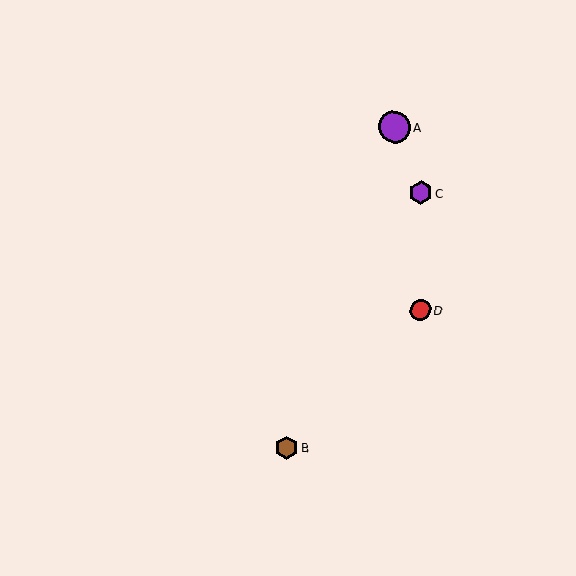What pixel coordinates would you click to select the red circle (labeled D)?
Click at (421, 310) to select the red circle D.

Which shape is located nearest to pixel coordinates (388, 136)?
The purple circle (labeled A) at (395, 127) is nearest to that location.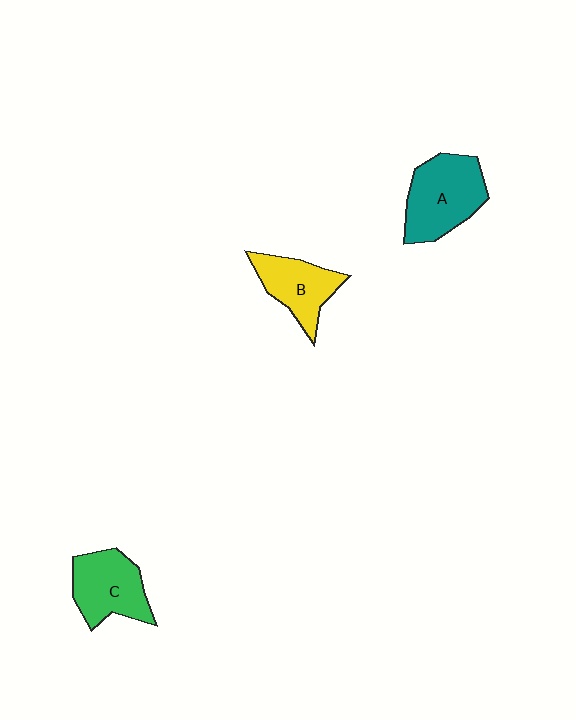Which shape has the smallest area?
Shape B (yellow).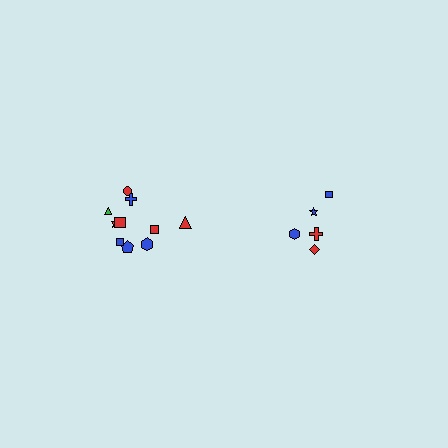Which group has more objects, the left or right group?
The left group.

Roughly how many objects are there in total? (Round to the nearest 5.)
Roughly 15 objects in total.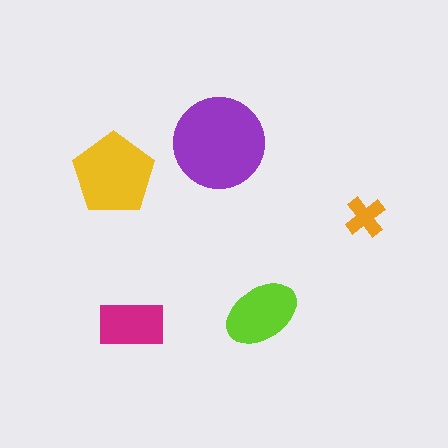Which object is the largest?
The purple circle.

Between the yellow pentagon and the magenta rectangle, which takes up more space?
The yellow pentagon.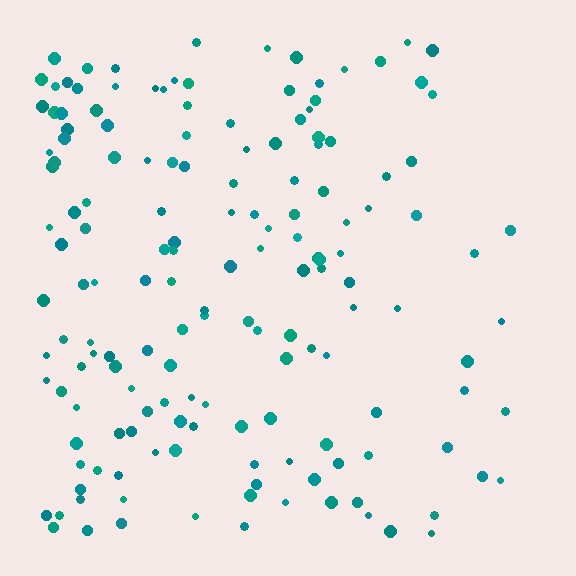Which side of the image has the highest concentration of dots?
The left.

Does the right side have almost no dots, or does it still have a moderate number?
Still a moderate number, just noticeably fewer than the left.